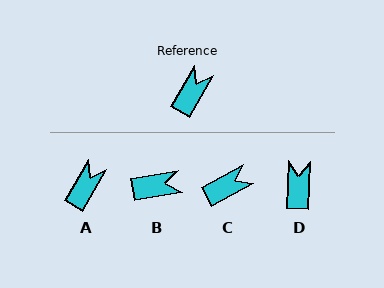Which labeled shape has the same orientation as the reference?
A.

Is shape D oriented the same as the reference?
No, it is off by about 27 degrees.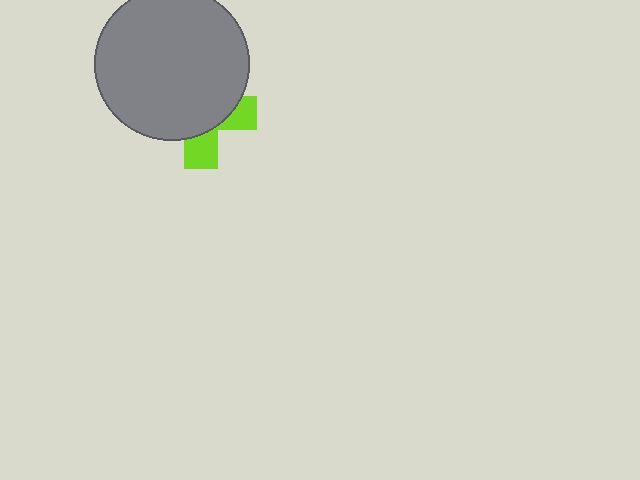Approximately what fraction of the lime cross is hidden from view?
Roughly 68% of the lime cross is hidden behind the gray circle.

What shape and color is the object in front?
The object in front is a gray circle.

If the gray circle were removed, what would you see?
You would see the complete lime cross.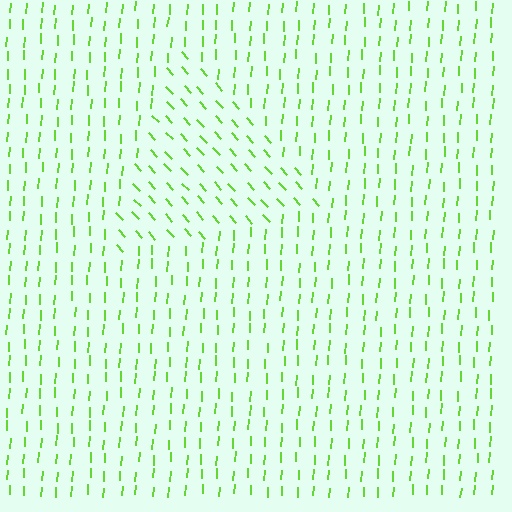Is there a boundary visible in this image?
Yes, there is a texture boundary formed by a change in line orientation.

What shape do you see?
I see a triangle.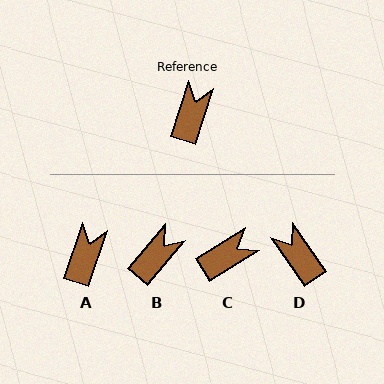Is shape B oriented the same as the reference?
No, it is off by about 22 degrees.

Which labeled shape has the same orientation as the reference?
A.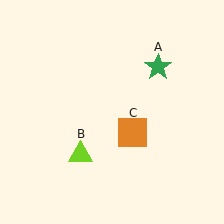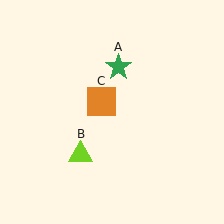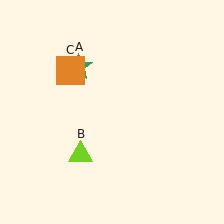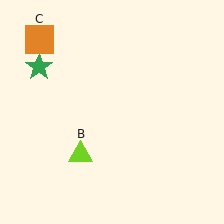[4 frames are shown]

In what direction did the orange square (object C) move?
The orange square (object C) moved up and to the left.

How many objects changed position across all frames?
2 objects changed position: green star (object A), orange square (object C).